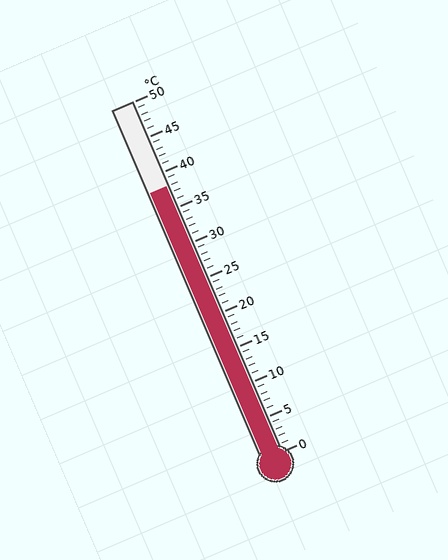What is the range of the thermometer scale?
The thermometer scale ranges from 0°C to 50°C.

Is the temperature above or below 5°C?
The temperature is above 5°C.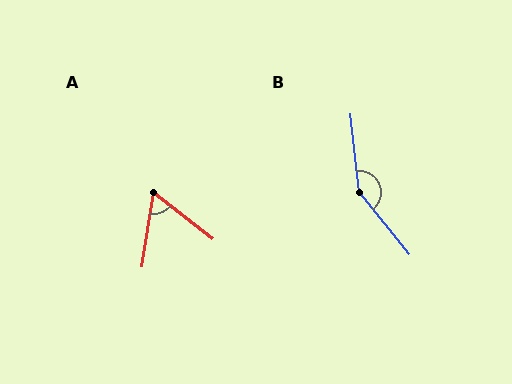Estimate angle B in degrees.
Approximately 147 degrees.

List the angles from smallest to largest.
A (61°), B (147°).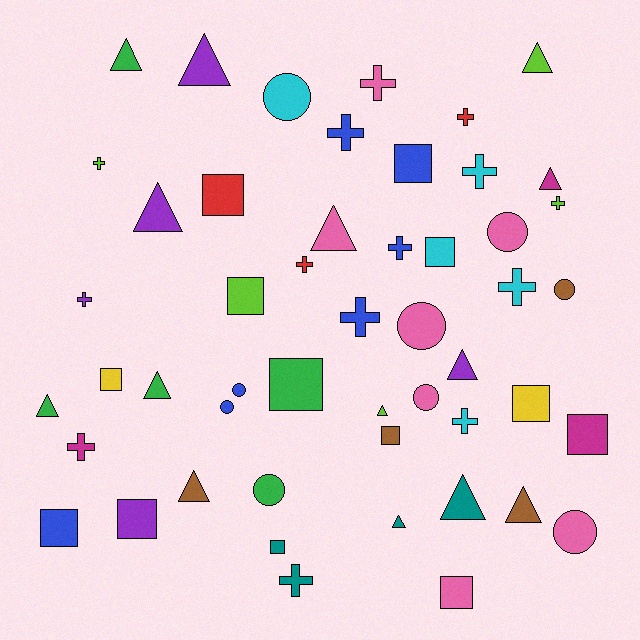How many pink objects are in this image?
There are 7 pink objects.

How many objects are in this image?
There are 50 objects.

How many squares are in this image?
There are 13 squares.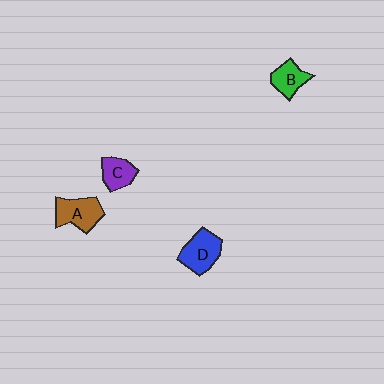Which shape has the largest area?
Shape D (blue).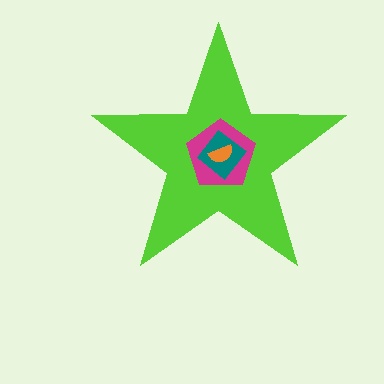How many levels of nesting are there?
4.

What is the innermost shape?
The orange semicircle.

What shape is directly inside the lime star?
The magenta pentagon.